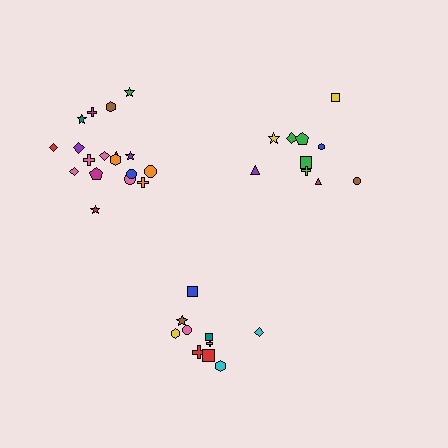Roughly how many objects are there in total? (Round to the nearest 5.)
Roughly 40 objects in total.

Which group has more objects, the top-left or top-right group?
The top-left group.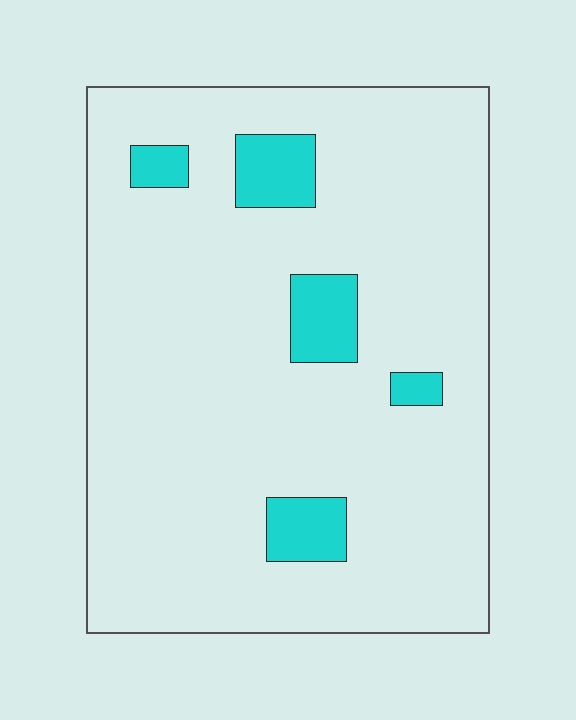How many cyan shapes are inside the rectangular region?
5.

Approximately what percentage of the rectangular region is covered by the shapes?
Approximately 10%.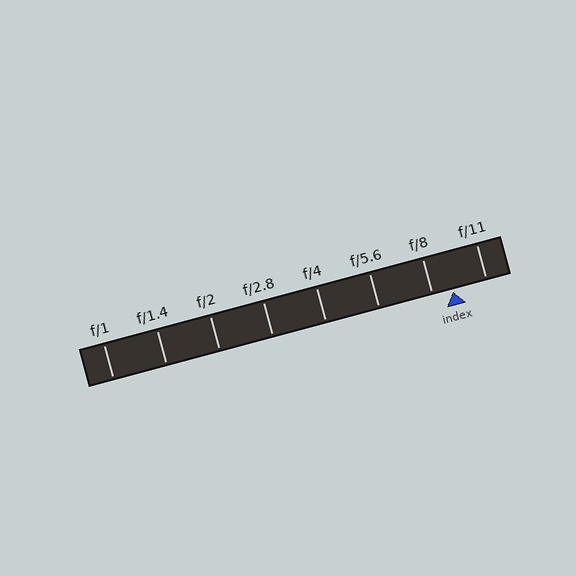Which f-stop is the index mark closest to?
The index mark is closest to f/8.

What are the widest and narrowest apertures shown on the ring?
The widest aperture shown is f/1 and the narrowest is f/11.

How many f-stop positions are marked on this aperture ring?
There are 8 f-stop positions marked.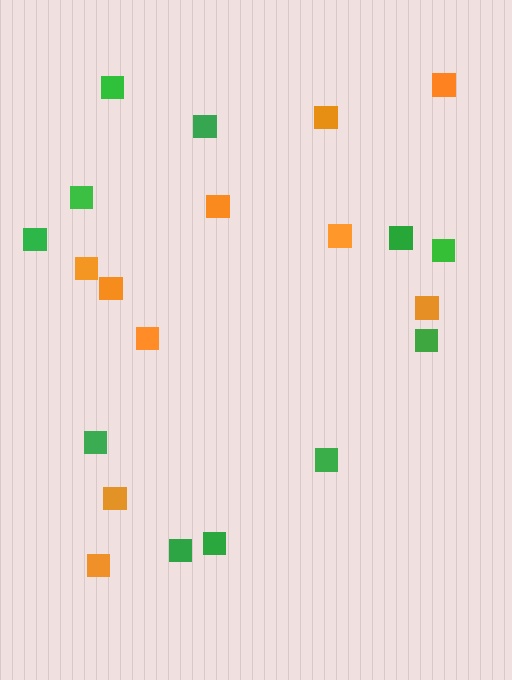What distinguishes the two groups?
There are 2 groups: one group of green squares (11) and one group of orange squares (10).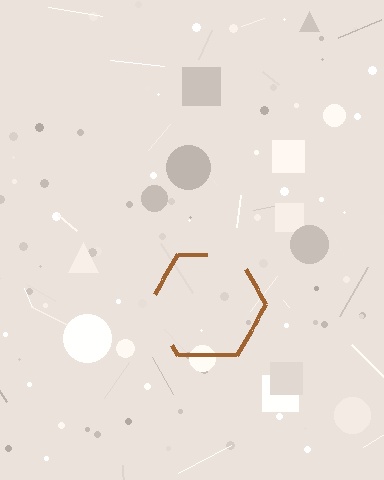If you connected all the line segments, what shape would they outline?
They would outline a hexagon.